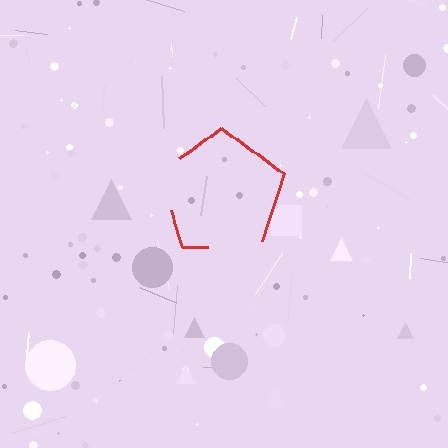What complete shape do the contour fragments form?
The contour fragments form a pentagon.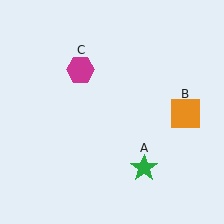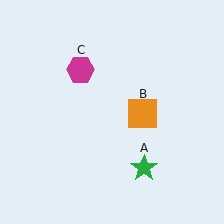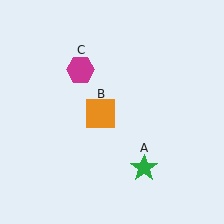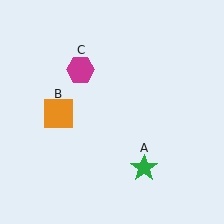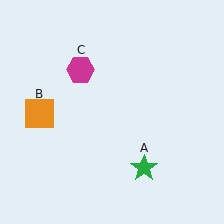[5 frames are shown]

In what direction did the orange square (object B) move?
The orange square (object B) moved left.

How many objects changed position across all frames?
1 object changed position: orange square (object B).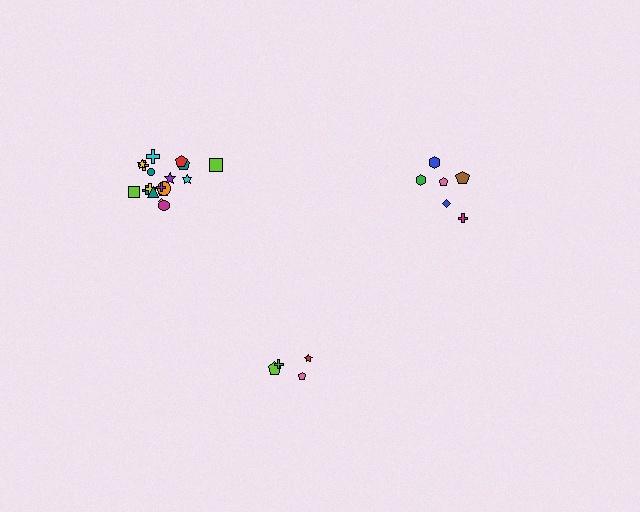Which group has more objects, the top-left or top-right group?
The top-left group.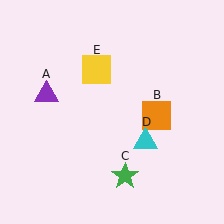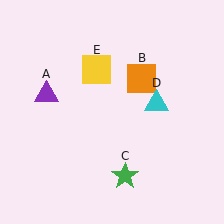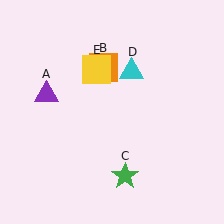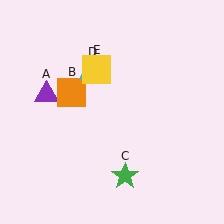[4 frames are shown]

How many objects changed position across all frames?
2 objects changed position: orange square (object B), cyan triangle (object D).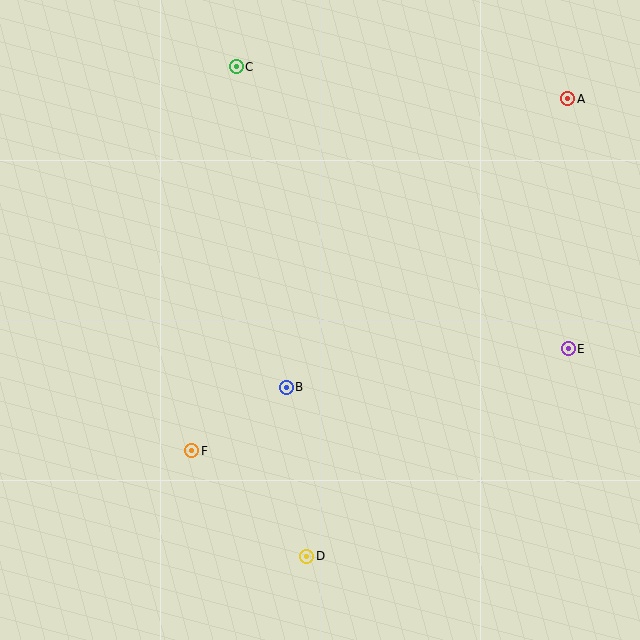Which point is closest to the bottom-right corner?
Point E is closest to the bottom-right corner.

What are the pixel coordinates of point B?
Point B is at (286, 387).